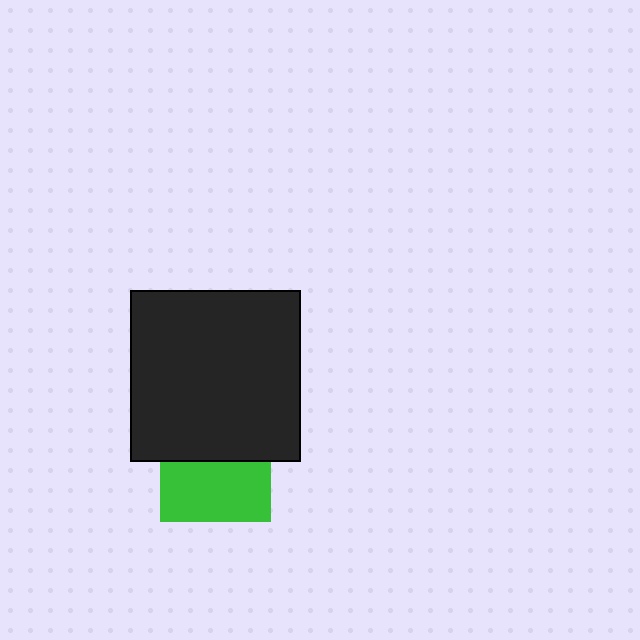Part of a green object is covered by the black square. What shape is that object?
It is a square.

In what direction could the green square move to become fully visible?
The green square could move down. That would shift it out from behind the black square entirely.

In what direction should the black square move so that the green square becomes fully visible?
The black square should move up. That is the shortest direction to clear the overlap and leave the green square fully visible.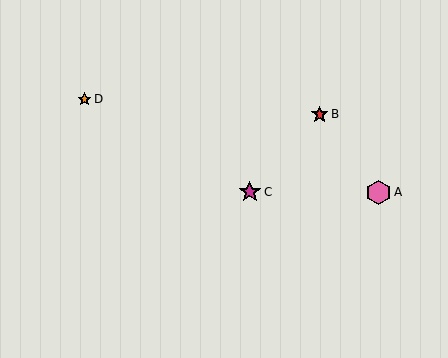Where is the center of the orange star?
The center of the orange star is at (84, 99).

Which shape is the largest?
The pink hexagon (labeled A) is the largest.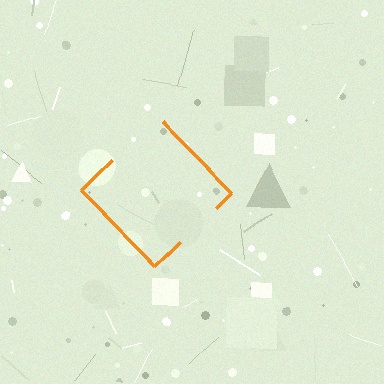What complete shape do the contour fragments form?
The contour fragments form a diamond.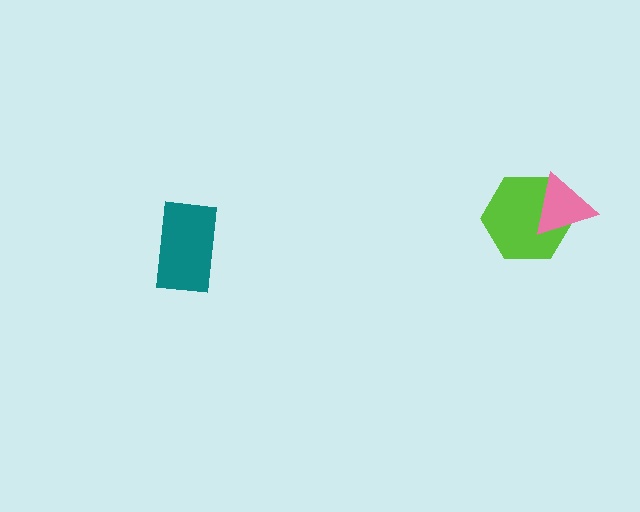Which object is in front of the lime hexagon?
The pink triangle is in front of the lime hexagon.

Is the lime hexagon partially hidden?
Yes, it is partially covered by another shape.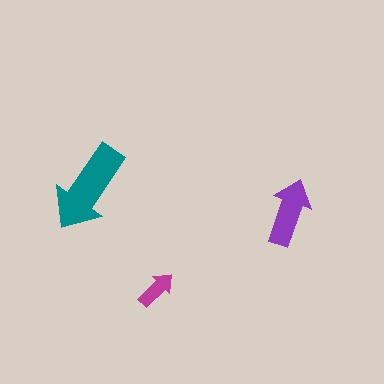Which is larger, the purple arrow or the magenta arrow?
The purple one.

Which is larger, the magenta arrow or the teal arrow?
The teal one.